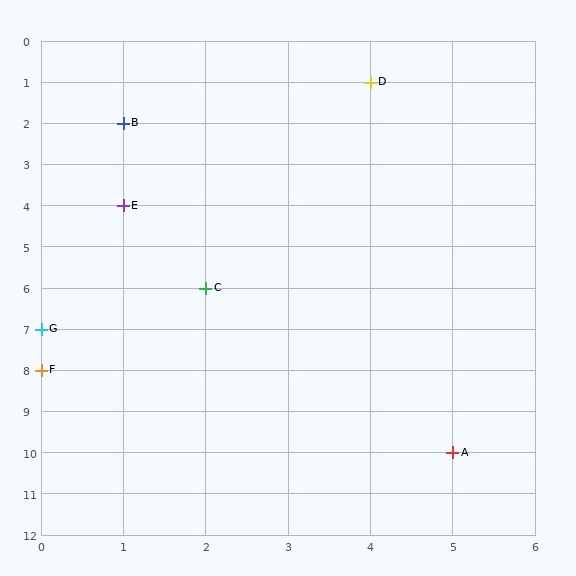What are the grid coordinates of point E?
Point E is at grid coordinates (1, 4).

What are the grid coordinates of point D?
Point D is at grid coordinates (4, 1).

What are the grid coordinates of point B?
Point B is at grid coordinates (1, 2).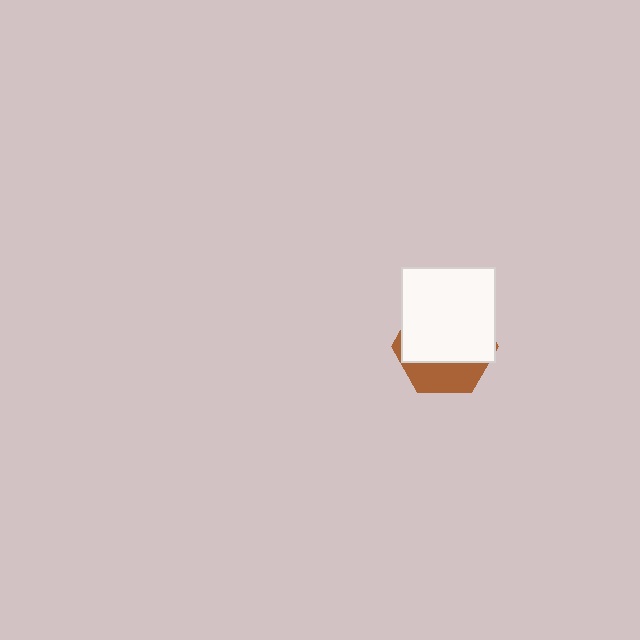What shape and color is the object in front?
The object in front is a white square.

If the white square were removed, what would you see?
You would see the complete brown hexagon.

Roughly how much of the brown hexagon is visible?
A small part of it is visible (roughly 31%).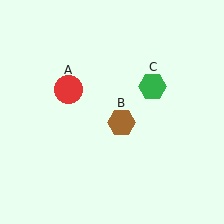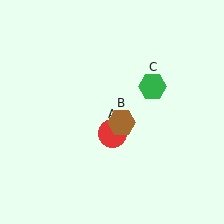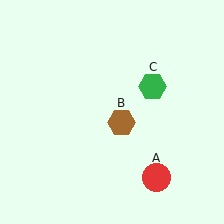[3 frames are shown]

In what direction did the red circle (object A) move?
The red circle (object A) moved down and to the right.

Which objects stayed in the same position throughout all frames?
Brown hexagon (object B) and green hexagon (object C) remained stationary.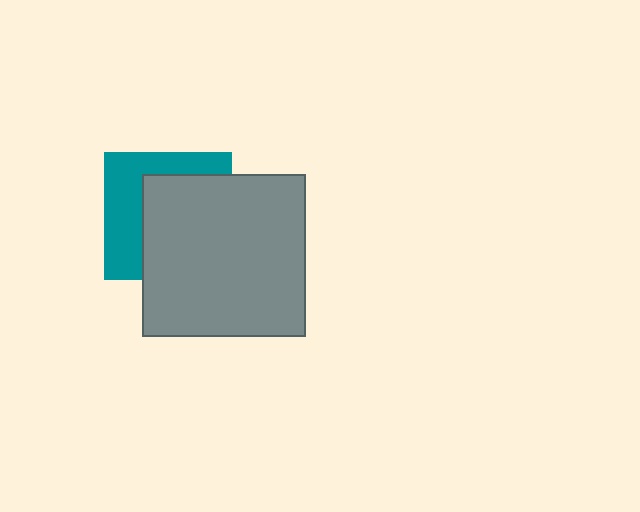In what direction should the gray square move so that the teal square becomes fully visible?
The gray square should move right. That is the shortest direction to clear the overlap and leave the teal square fully visible.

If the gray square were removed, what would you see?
You would see the complete teal square.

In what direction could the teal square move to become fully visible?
The teal square could move left. That would shift it out from behind the gray square entirely.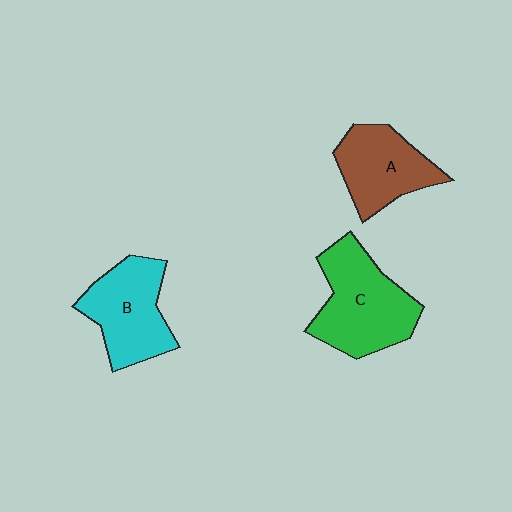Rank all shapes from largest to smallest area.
From largest to smallest: C (green), B (cyan), A (brown).